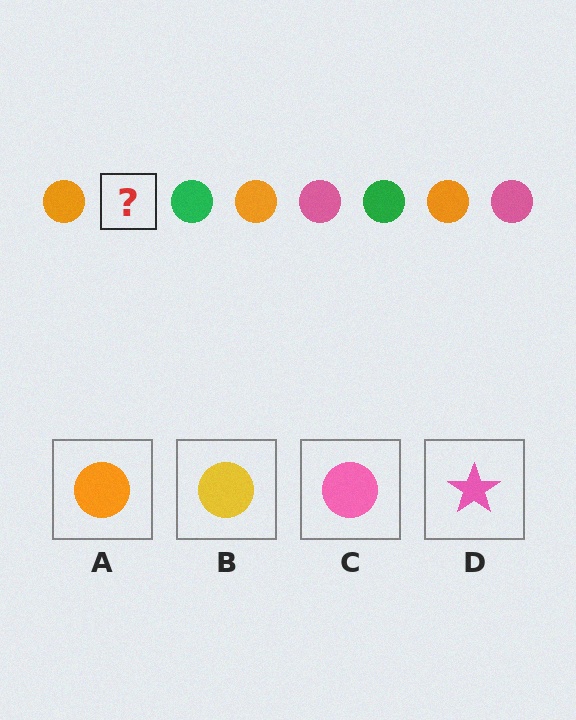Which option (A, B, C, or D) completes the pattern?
C.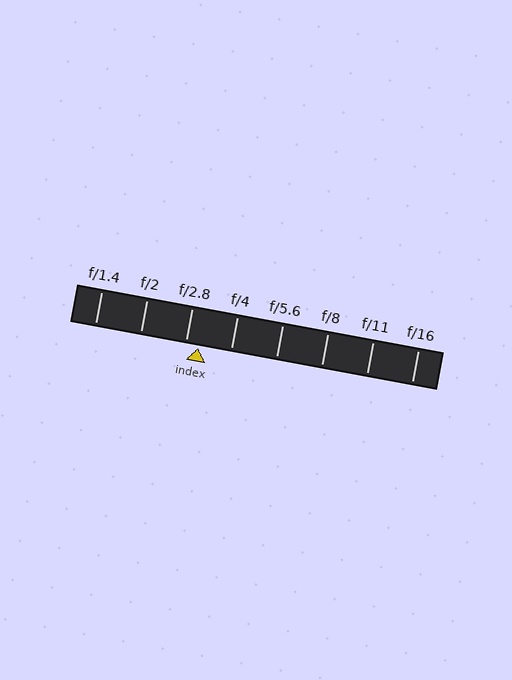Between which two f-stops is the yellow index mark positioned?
The index mark is between f/2.8 and f/4.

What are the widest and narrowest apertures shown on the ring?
The widest aperture shown is f/1.4 and the narrowest is f/16.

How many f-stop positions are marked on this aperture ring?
There are 8 f-stop positions marked.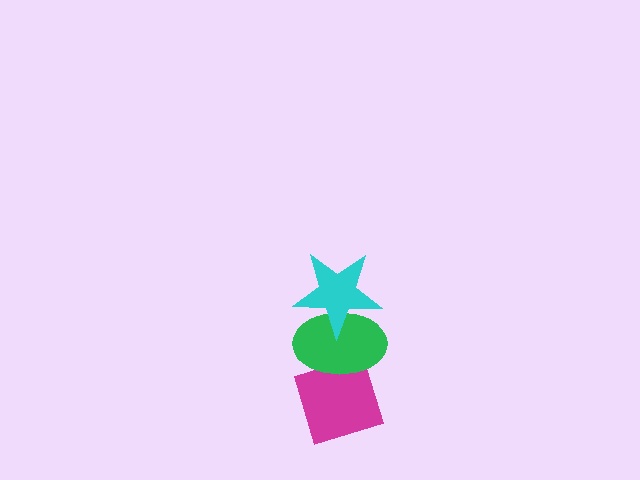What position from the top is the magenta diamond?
The magenta diamond is 3rd from the top.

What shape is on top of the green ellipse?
The cyan star is on top of the green ellipse.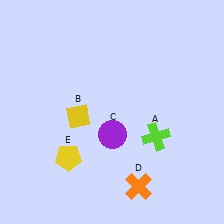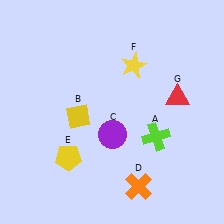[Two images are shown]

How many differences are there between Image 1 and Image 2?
There are 2 differences between the two images.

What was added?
A yellow star (F), a red triangle (G) were added in Image 2.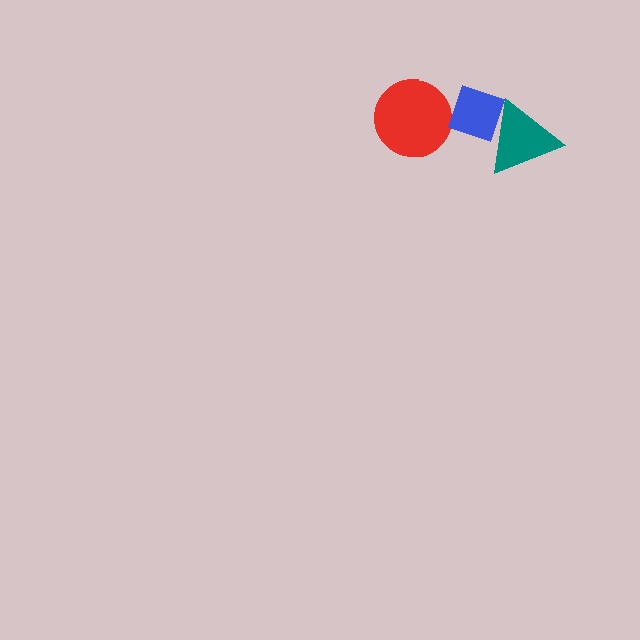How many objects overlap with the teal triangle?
1 object overlaps with the teal triangle.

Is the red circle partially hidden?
No, no other shape covers it.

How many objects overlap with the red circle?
0 objects overlap with the red circle.